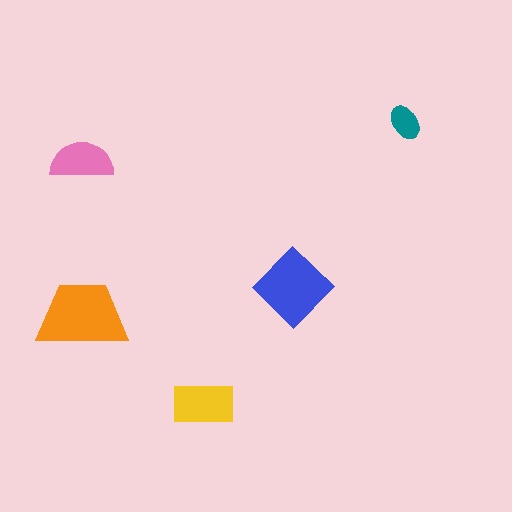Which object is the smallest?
The teal ellipse.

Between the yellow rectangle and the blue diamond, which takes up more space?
The blue diamond.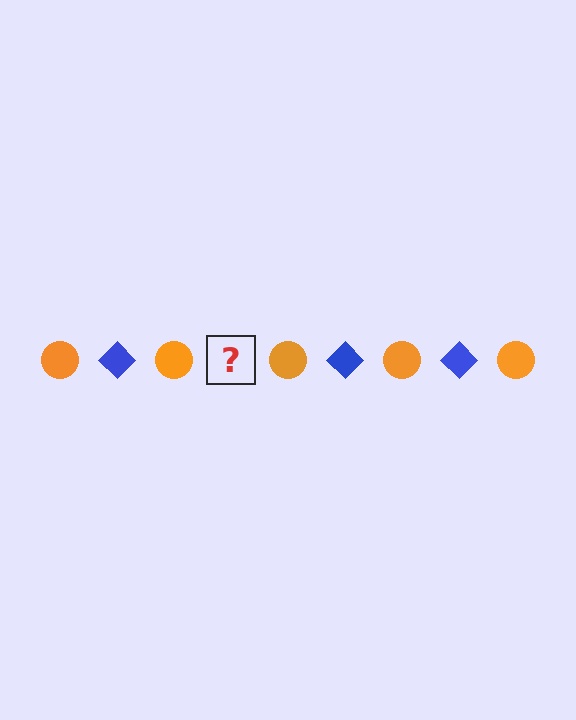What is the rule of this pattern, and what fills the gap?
The rule is that the pattern alternates between orange circle and blue diamond. The gap should be filled with a blue diamond.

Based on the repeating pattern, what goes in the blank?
The blank should be a blue diamond.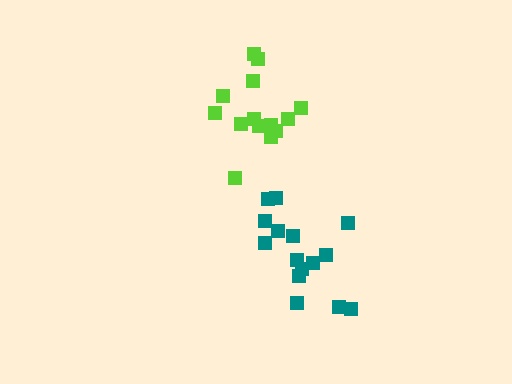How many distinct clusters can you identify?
There are 2 distinct clusters.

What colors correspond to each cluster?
The clusters are colored: lime, teal.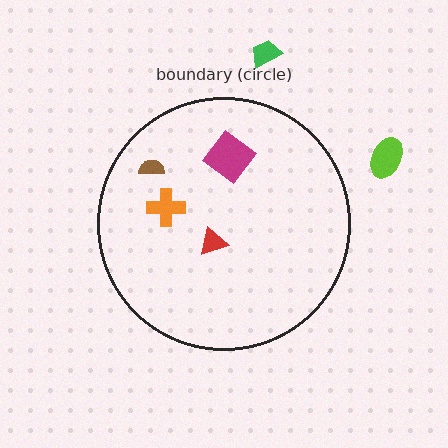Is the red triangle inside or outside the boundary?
Inside.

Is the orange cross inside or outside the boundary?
Inside.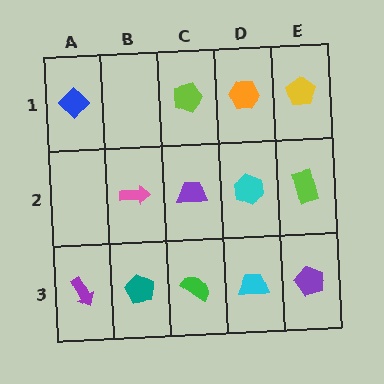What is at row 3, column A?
A purple arrow.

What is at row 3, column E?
A purple pentagon.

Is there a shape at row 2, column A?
No, that cell is empty.